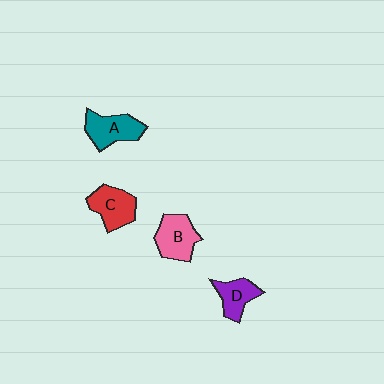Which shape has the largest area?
Shape B (pink).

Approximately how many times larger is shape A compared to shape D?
Approximately 1.3 times.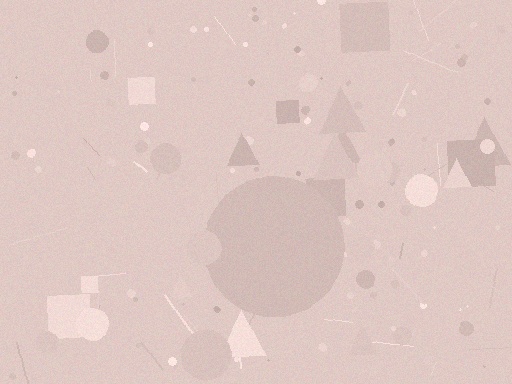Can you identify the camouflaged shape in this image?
The camouflaged shape is a circle.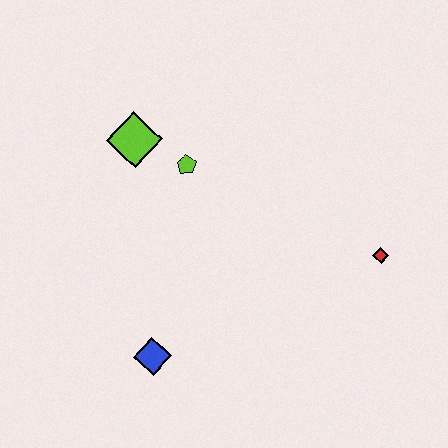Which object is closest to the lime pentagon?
The lime diamond is closest to the lime pentagon.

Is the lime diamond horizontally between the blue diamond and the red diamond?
No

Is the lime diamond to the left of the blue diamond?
Yes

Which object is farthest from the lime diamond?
The red diamond is farthest from the lime diamond.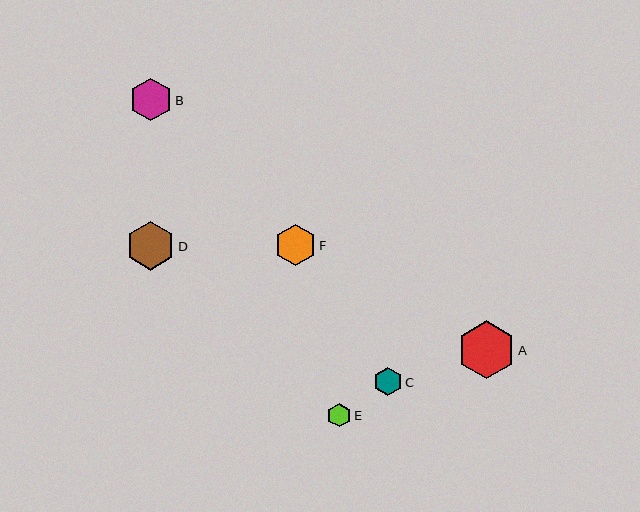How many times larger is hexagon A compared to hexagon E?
Hexagon A is approximately 2.5 times the size of hexagon E.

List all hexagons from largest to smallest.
From largest to smallest: A, D, B, F, C, E.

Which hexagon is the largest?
Hexagon A is the largest with a size of approximately 58 pixels.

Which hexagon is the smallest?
Hexagon E is the smallest with a size of approximately 23 pixels.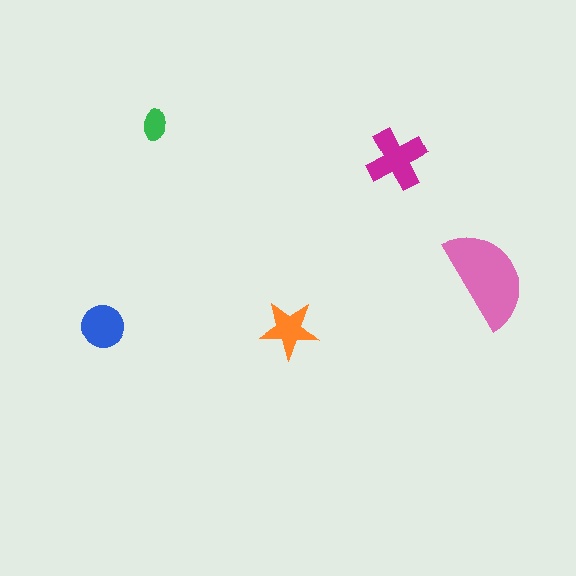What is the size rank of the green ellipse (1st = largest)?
5th.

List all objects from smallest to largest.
The green ellipse, the orange star, the blue circle, the magenta cross, the pink semicircle.